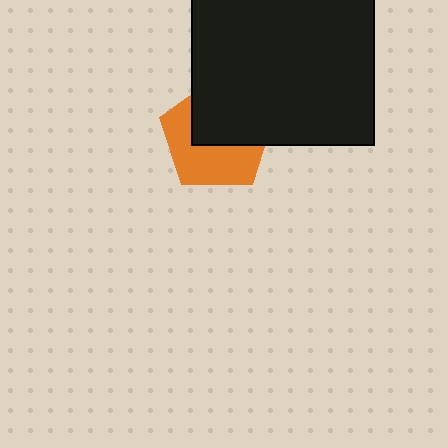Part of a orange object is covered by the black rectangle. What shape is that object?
It is a pentagon.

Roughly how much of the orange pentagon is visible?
About half of it is visible (roughly 52%).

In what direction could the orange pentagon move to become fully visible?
The orange pentagon could move toward the lower-left. That would shift it out from behind the black rectangle entirely.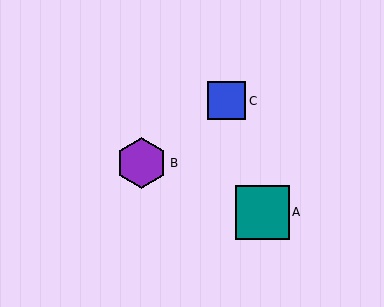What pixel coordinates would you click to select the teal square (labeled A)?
Click at (262, 212) to select the teal square A.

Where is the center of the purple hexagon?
The center of the purple hexagon is at (142, 163).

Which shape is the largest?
The teal square (labeled A) is the largest.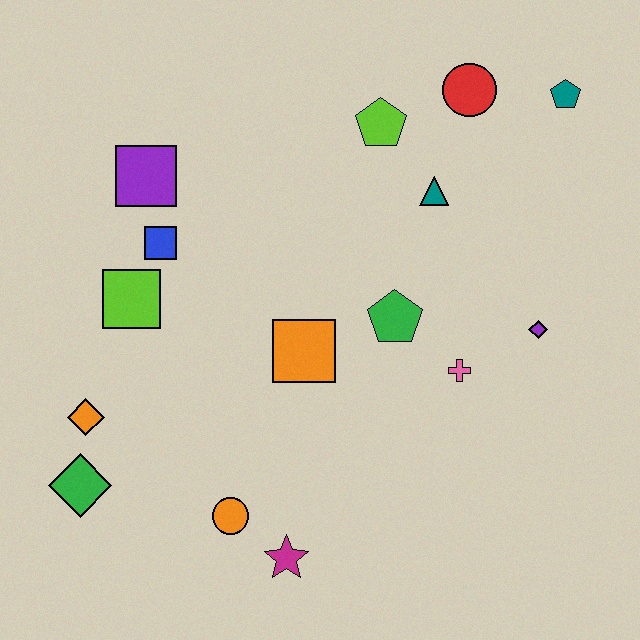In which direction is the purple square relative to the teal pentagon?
The purple square is to the left of the teal pentagon.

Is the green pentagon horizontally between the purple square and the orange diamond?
No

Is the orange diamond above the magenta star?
Yes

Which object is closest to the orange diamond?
The green diamond is closest to the orange diamond.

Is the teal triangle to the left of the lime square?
No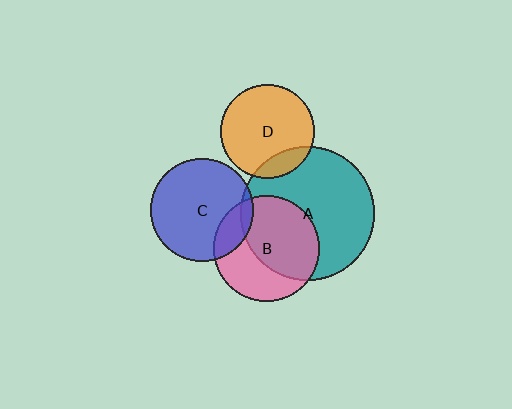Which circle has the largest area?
Circle A (teal).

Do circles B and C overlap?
Yes.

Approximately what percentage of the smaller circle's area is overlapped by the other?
Approximately 20%.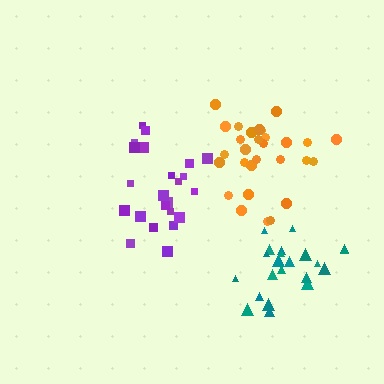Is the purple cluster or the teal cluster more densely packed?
Purple.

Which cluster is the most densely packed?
Orange.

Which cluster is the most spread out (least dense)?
Teal.